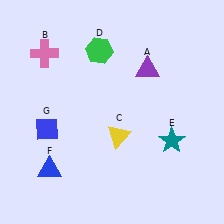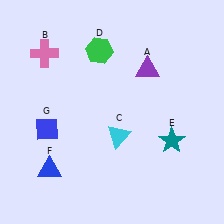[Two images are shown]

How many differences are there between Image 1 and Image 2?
There is 1 difference between the two images.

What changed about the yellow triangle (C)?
In Image 1, C is yellow. In Image 2, it changed to cyan.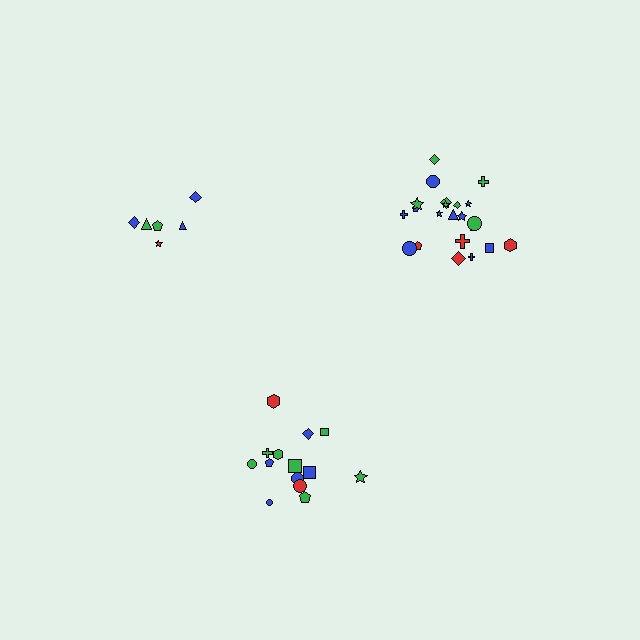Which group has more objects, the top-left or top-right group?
The top-right group.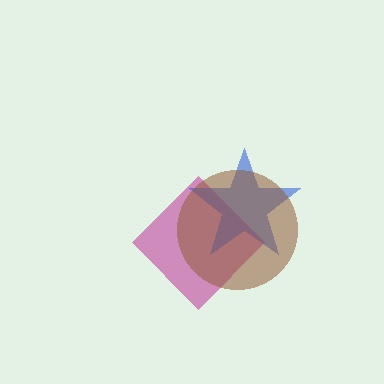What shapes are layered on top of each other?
The layered shapes are: a magenta diamond, a blue star, a brown circle.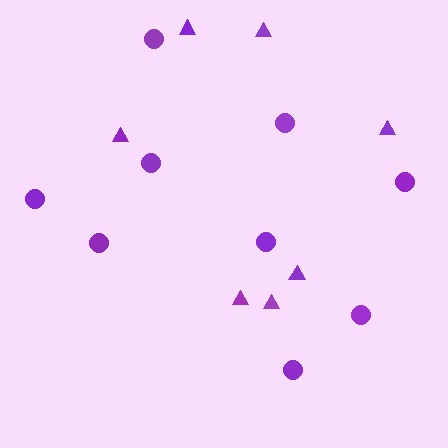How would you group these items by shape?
There are 2 groups: one group of triangles (7) and one group of circles (9).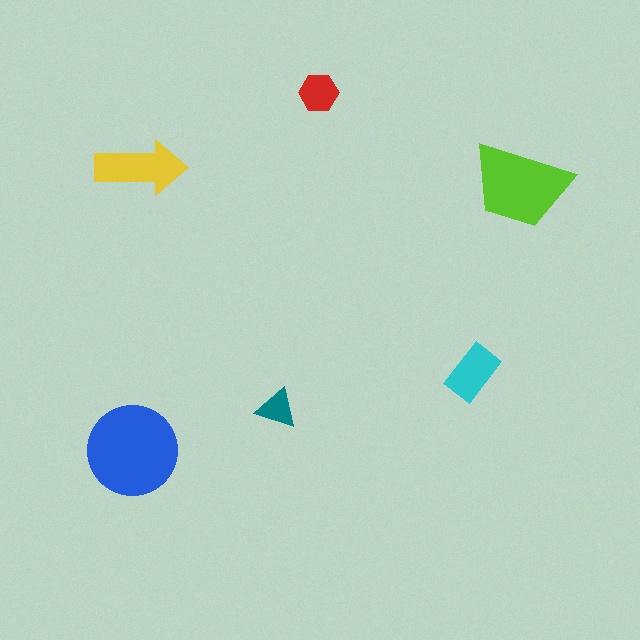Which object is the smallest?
The teal triangle.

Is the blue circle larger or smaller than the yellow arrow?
Larger.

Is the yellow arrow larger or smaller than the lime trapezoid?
Smaller.